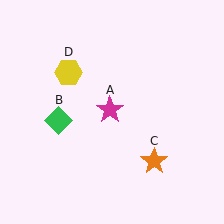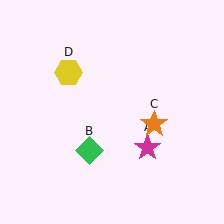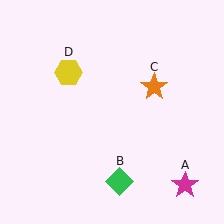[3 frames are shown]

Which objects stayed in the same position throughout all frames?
Yellow hexagon (object D) remained stationary.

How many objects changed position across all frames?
3 objects changed position: magenta star (object A), green diamond (object B), orange star (object C).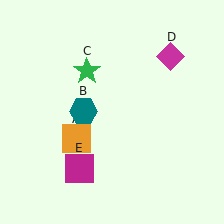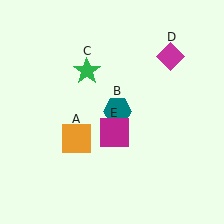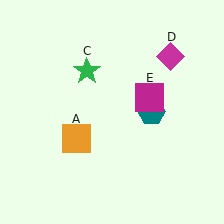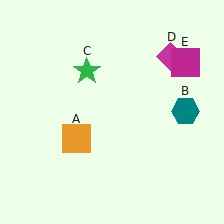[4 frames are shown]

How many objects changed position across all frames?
2 objects changed position: teal hexagon (object B), magenta square (object E).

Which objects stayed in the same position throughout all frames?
Orange square (object A) and green star (object C) and magenta diamond (object D) remained stationary.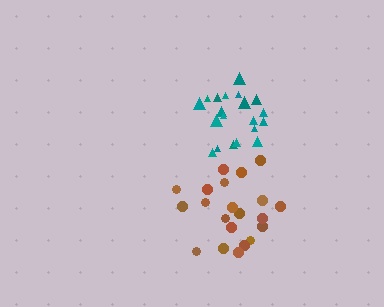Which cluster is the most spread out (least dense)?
Brown.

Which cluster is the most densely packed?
Teal.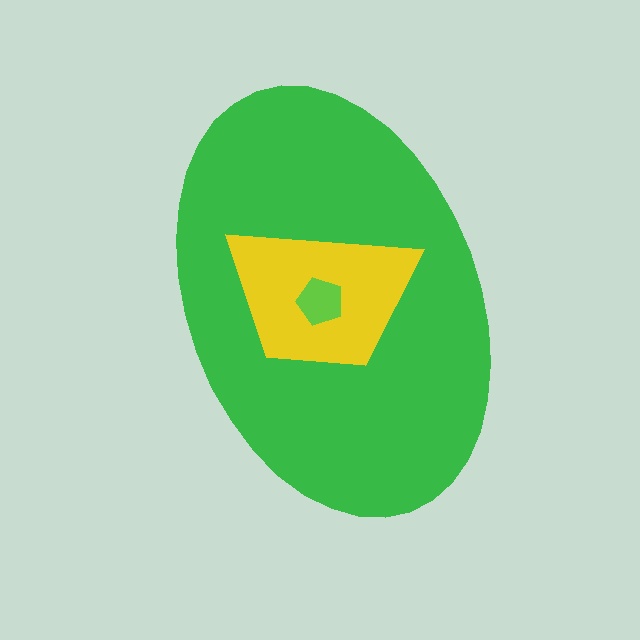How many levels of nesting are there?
3.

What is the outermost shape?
The green ellipse.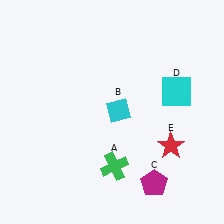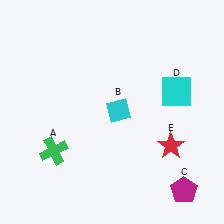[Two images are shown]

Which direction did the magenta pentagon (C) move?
The magenta pentagon (C) moved right.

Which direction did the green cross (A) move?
The green cross (A) moved left.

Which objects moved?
The objects that moved are: the green cross (A), the magenta pentagon (C).